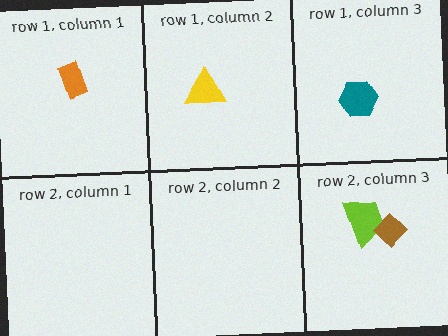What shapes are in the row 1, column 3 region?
The teal hexagon.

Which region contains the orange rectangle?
The row 1, column 1 region.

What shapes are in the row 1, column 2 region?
The yellow triangle.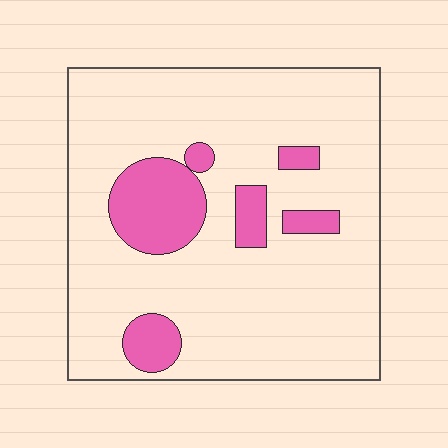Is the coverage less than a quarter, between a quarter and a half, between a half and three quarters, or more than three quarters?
Less than a quarter.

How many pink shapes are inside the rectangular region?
6.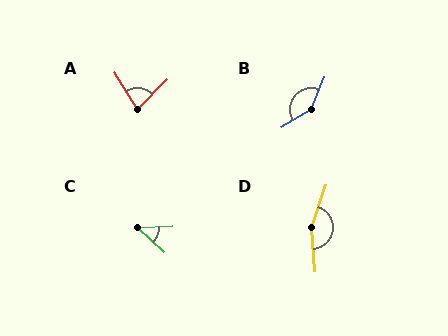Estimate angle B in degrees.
Approximately 144 degrees.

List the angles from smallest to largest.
C (47°), A (77°), B (144°), D (156°).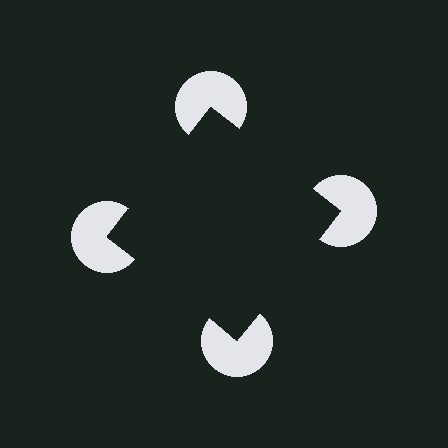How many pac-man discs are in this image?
There are 4 — one at each vertex of the illusory square.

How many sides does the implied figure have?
4 sides.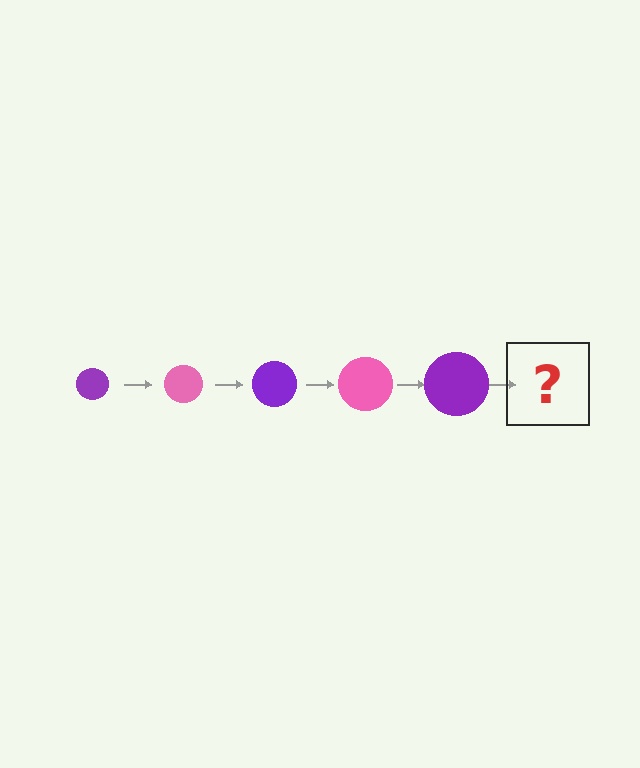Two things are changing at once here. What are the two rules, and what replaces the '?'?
The two rules are that the circle grows larger each step and the color cycles through purple and pink. The '?' should be a pink circle, larger than the previous one.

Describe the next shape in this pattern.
It should be a pink circle, larger than the previous one.